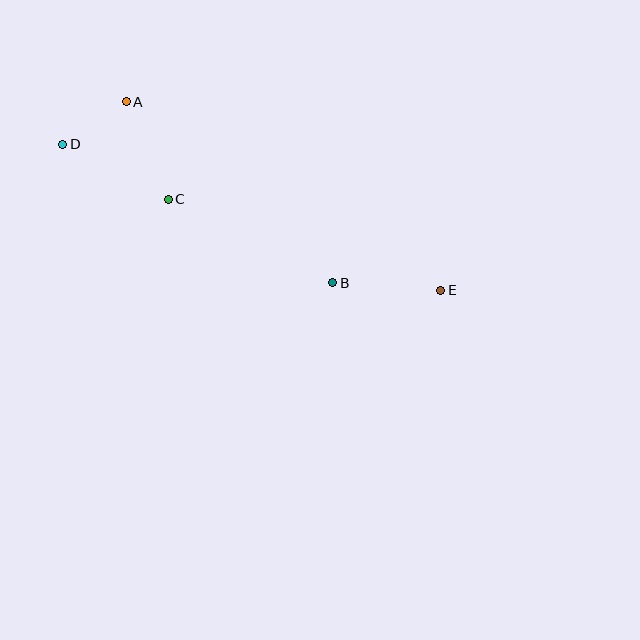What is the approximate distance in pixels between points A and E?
The distance between A and E is approximately 367 pixels.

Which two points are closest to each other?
Points A and D are closest to each other.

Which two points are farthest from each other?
Points D and E are farthest from each other.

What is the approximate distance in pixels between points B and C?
The distance between B and C is approximately 185 pixels.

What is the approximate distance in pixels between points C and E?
The distance between C and E is approximately 287 pixels.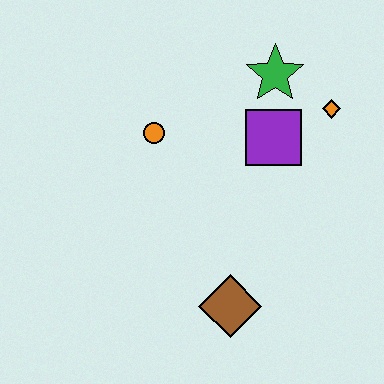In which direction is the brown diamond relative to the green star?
The brown diamond is below the green star.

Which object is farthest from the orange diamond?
The brown diamond is farthest from the orange diamond.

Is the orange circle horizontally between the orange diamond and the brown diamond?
No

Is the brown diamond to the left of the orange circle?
No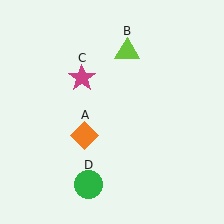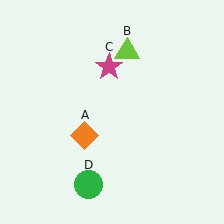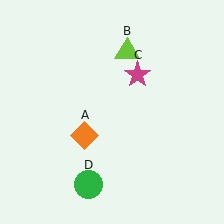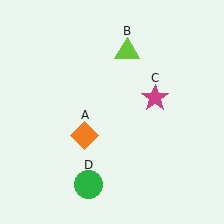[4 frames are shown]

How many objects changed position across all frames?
1 object changed position: magenta star (object C).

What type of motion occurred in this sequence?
The magenta star (object C) rotated clockwise around the center of the scene.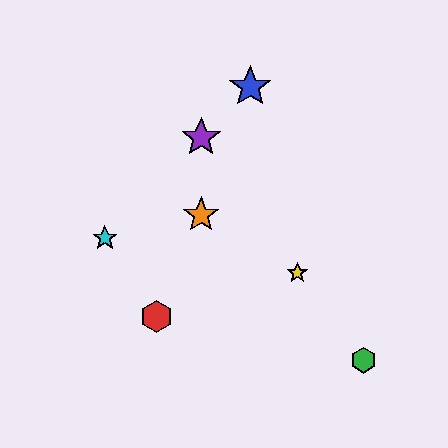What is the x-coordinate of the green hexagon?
The green hexagon is at x≈364.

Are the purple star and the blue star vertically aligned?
No, the purple star is at x≈201 and the blue star is at x≈250.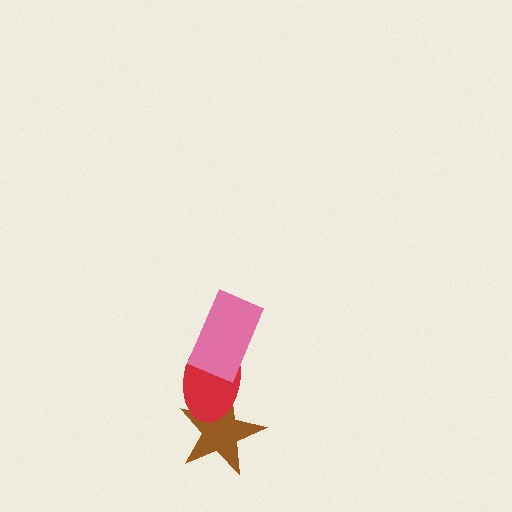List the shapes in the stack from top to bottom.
From top to bottom: the pink rectangle, the red ellipse, the brown star.